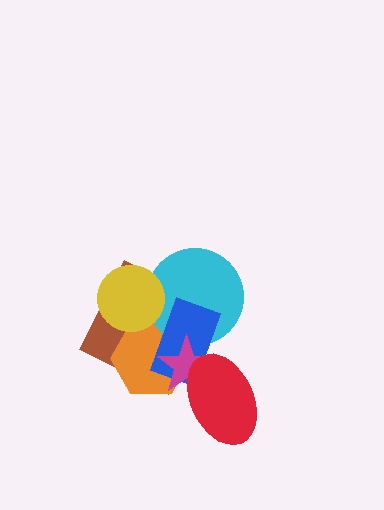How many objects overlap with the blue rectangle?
5 objects overlap with the blue rectangle.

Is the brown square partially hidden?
Yes, it is partially covered by another shape.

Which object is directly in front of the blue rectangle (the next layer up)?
The magenta star is directly in front of the blue rectangle.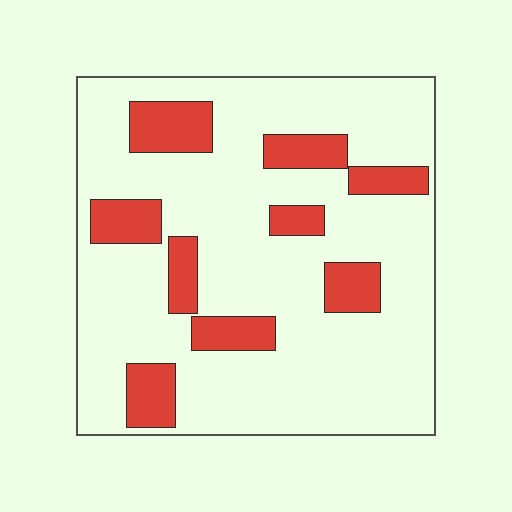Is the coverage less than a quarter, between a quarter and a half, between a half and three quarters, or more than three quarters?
Less than a quarter.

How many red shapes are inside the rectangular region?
9.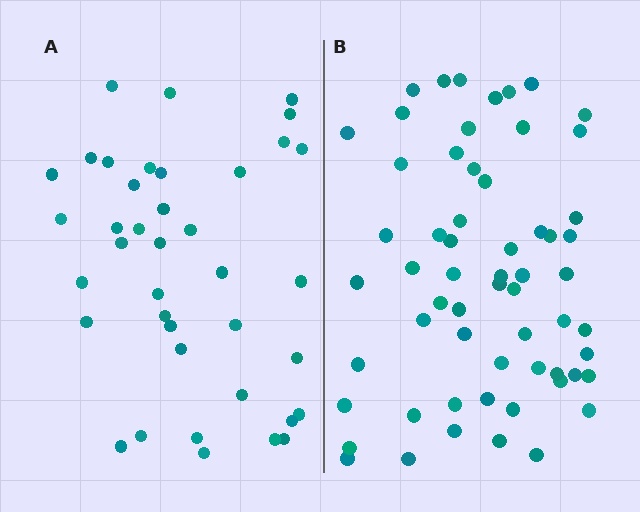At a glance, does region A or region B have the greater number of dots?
Region B (the right region) has more dots.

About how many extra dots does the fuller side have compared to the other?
Region B has approximately 20 more dots than region A.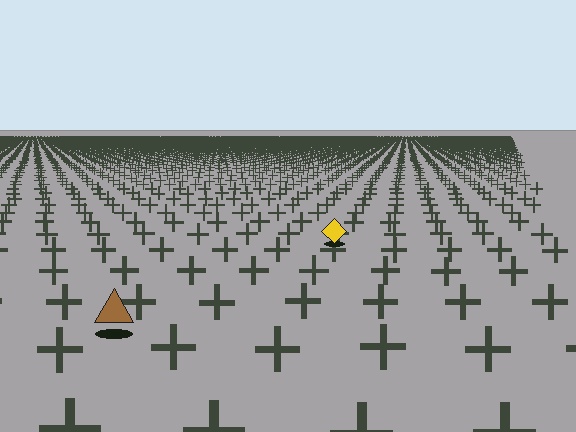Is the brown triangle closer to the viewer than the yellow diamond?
Yes. The brown triangle is closer — you can tell from the texture gradient: the ground texture is coarser near it.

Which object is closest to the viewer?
The brown triangle is closest. The texture marks near it are larger and more spread out.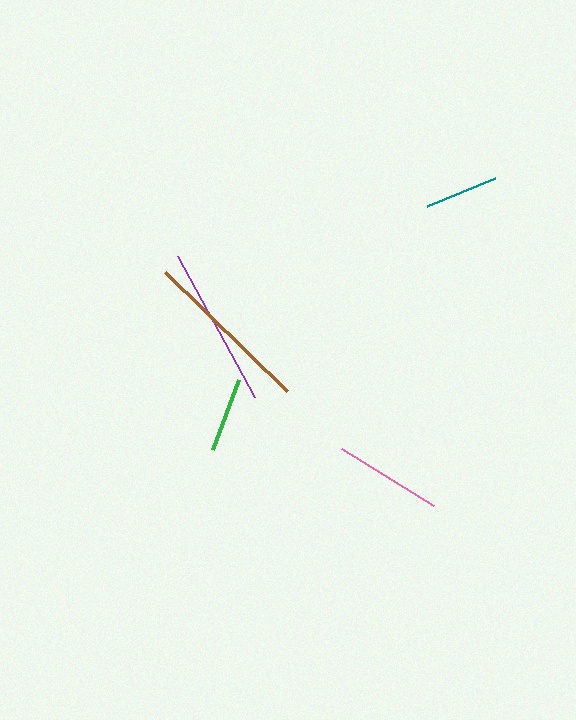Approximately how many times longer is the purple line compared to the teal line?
The purple line is approximately 2.2 times the length of the teal line.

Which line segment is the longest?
The brown line is the longest at approximately 170 pixels.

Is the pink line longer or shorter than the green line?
The pink line is longer than the green line.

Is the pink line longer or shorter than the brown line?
The brown line is longer than the pink line.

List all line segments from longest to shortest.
From longest to shortest: brown, purple, pink, green, teal.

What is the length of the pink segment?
The pink segment is approximately 109 pixels long.